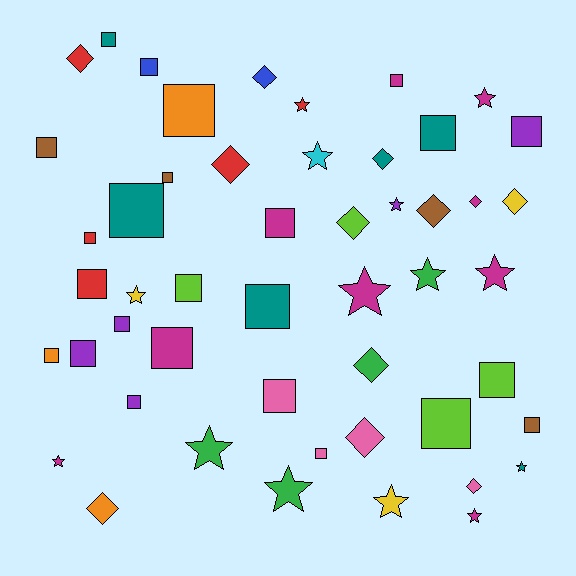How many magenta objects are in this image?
There are 9 magenta objects.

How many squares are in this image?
There are 24 squares.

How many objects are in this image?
There are 50 objects.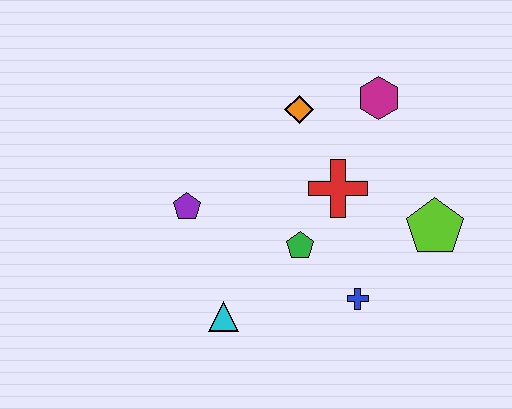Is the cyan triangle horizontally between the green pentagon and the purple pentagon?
Yes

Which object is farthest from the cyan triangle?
The magenta hexagon is farthest from the cyan triangle.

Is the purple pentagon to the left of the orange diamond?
Yes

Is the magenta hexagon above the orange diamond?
Yes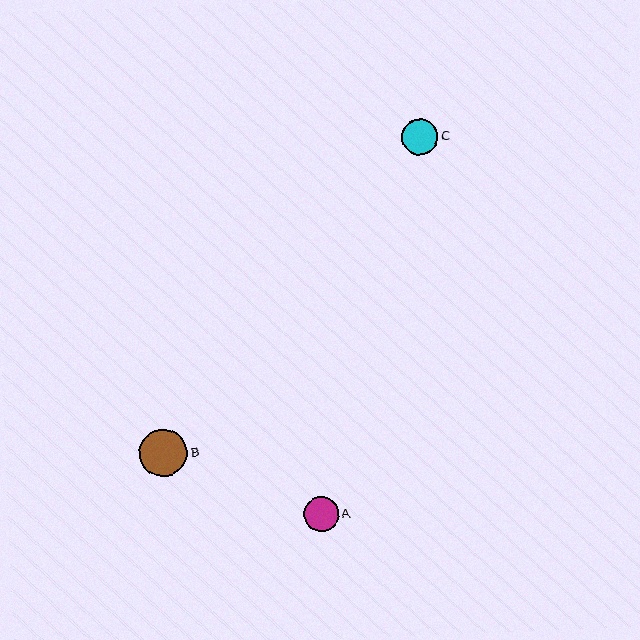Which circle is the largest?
Circle B is the largest with a size of approximately 48 pixels.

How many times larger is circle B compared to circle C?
Circle B is approximately 1.3 times the size of circle C.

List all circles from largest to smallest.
From largest to smallest: B, C, A.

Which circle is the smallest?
Circle A is the smallest with a size of approximately 35 pixels.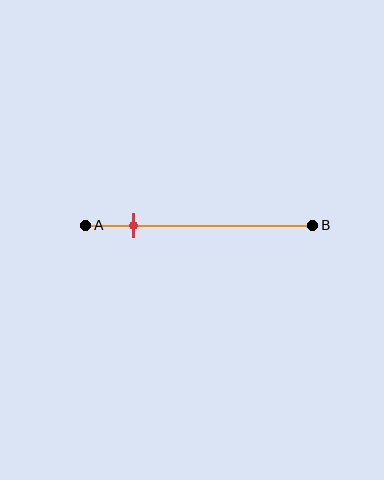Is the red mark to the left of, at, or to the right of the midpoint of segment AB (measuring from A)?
The red mark is to the left of the midpoint of segment AB.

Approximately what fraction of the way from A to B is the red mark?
The red mark is approximately 20% of the way from A to B.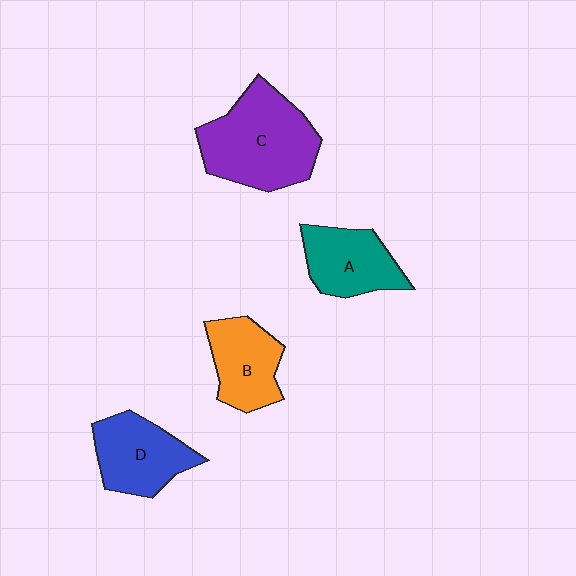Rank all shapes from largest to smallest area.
From largest to smallest: C (purple), D (blue), A (teal), B (orange).